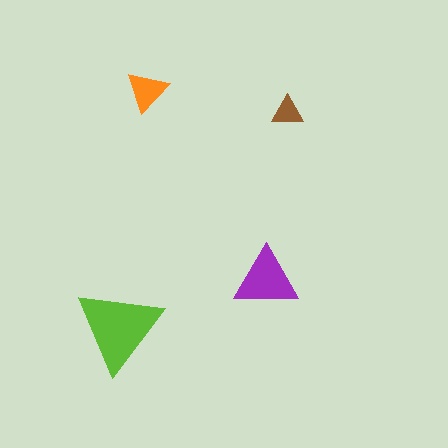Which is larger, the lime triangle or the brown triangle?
The lime one.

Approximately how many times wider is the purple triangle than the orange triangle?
About 1.5 times wider.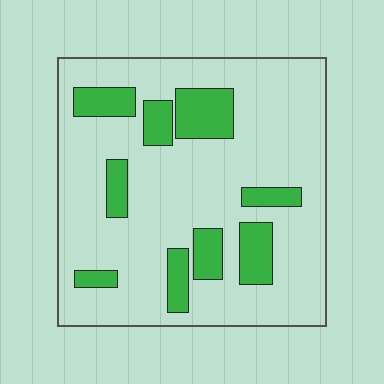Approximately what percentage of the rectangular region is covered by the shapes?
Approximately 20%.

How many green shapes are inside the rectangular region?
9.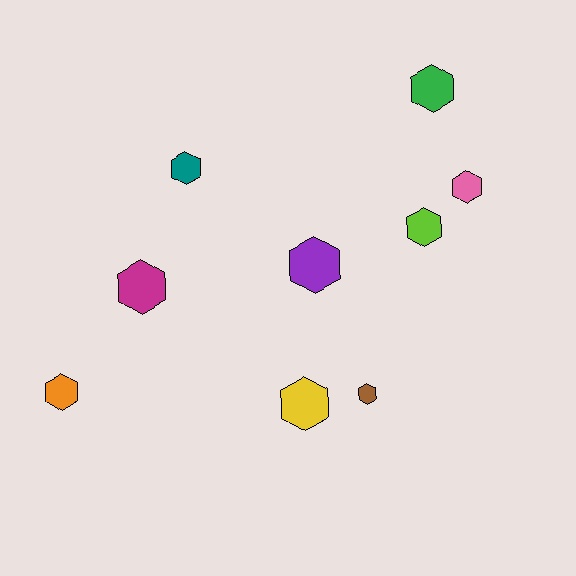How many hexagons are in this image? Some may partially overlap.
There are 9 hexagons.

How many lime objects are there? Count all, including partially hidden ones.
There is 1 lime object.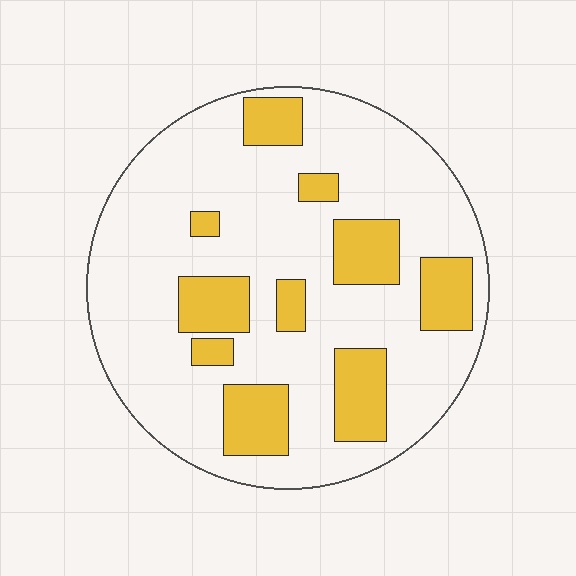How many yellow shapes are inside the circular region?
10.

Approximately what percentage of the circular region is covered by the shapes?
Approximately 25%.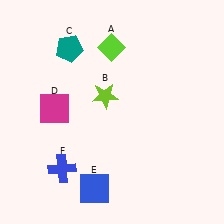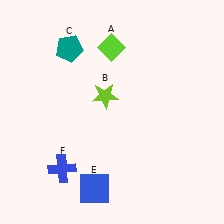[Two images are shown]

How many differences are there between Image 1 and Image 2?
There is 1 difference between the two images.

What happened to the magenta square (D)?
The magenta square (D) was removed in Image 2. It was in the top-left area of Image 1.